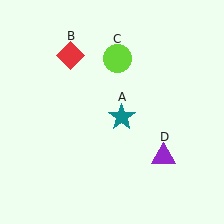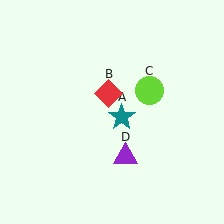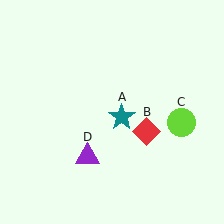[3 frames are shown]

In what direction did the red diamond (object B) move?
The red diamond (object B) moved down and to the right.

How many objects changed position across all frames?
3 objects changed position: red diamond (object B), lime circle (object C), purple triangle (object D).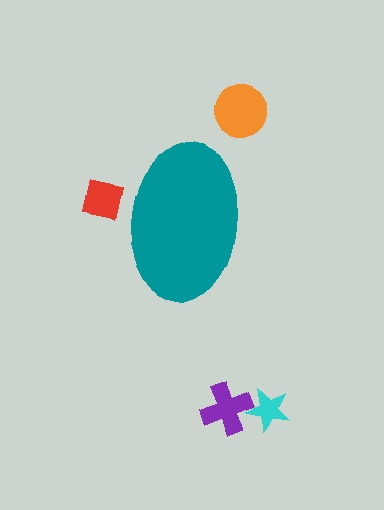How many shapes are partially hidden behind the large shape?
1 shape is partially hidden.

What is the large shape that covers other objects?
A teal ellipse.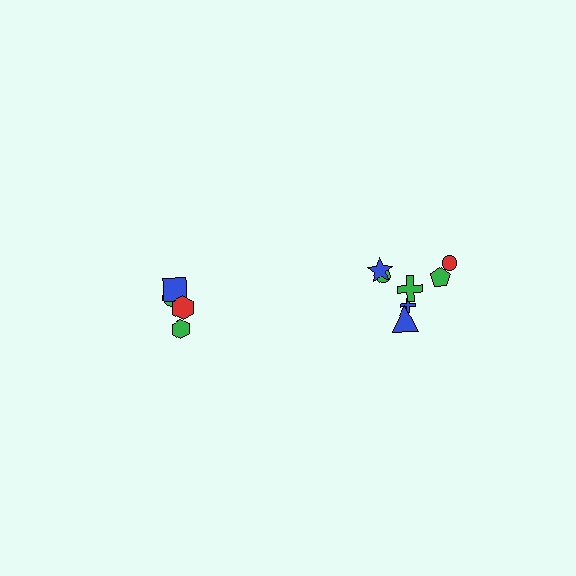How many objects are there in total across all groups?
There are 11 objects.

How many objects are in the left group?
There are 4 objects.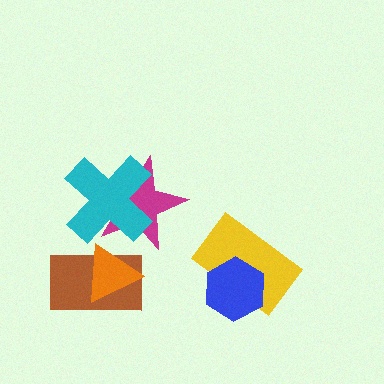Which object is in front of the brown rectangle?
The orange triangle is in front of the brown rectangle.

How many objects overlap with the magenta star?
1 object overlaps with the magenta star.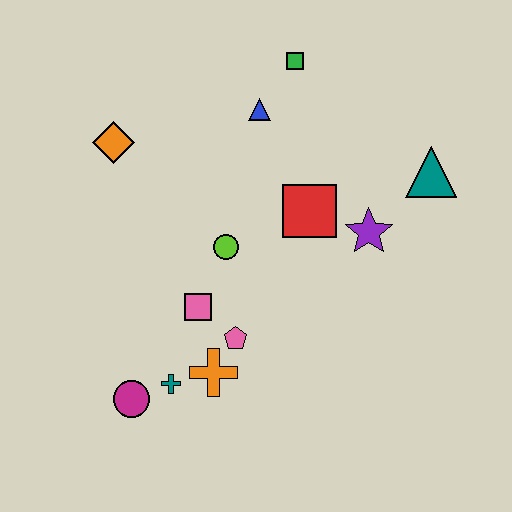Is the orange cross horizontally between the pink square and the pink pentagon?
Yes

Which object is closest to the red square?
The purple star is closest to the red square.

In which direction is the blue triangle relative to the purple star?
The blue triangle is above the purple star.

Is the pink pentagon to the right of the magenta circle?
Yes